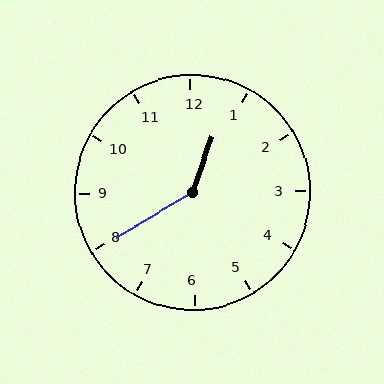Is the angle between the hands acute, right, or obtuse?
It is obtuse.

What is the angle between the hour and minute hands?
Approximately 140 degrees.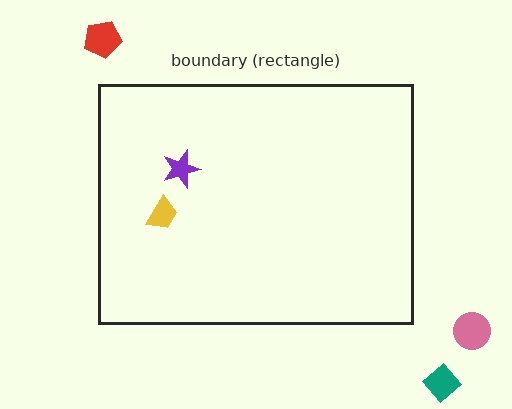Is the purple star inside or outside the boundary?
Inside.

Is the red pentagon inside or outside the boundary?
Outside.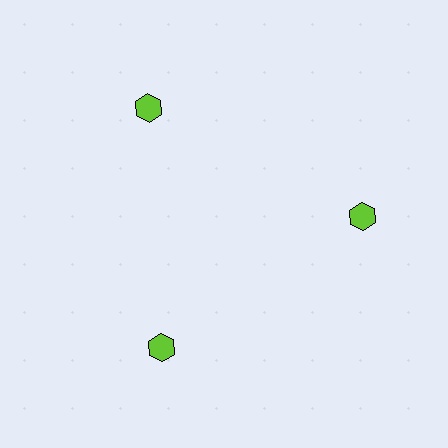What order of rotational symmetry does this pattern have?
This pattern has 3-fold rotational symmetry.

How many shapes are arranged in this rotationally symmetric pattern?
There are 3 shapes, arranged in 3 groups of 1.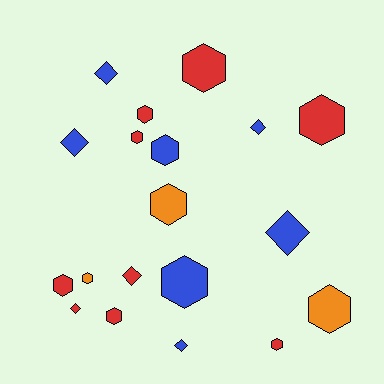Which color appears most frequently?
Red, with 9 objects.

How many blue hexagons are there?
There are 2 blue hexagons.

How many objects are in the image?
There are 19 objects.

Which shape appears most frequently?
Hexagon, with 12 objects.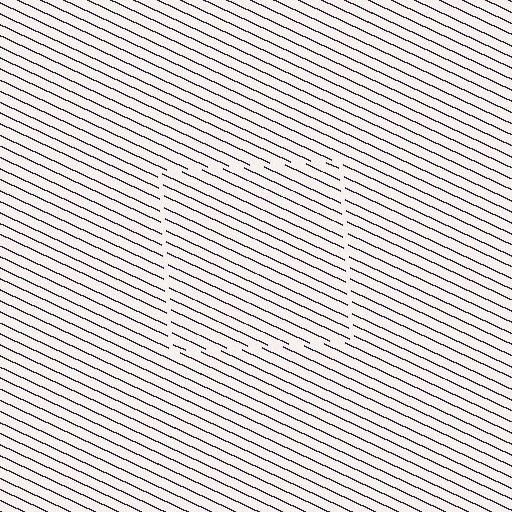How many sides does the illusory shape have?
4 sides — the line-ends trace a square.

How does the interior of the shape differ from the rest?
The interior of the shape contains the same grating, shifted by half a period — the contour is defined by the phase discontinuity where line-ends from the inner and outer gratings abut.